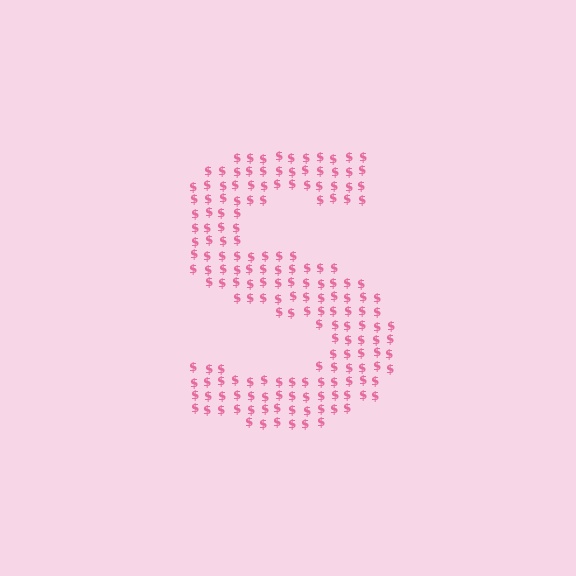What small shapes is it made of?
It is made of small dollar signs.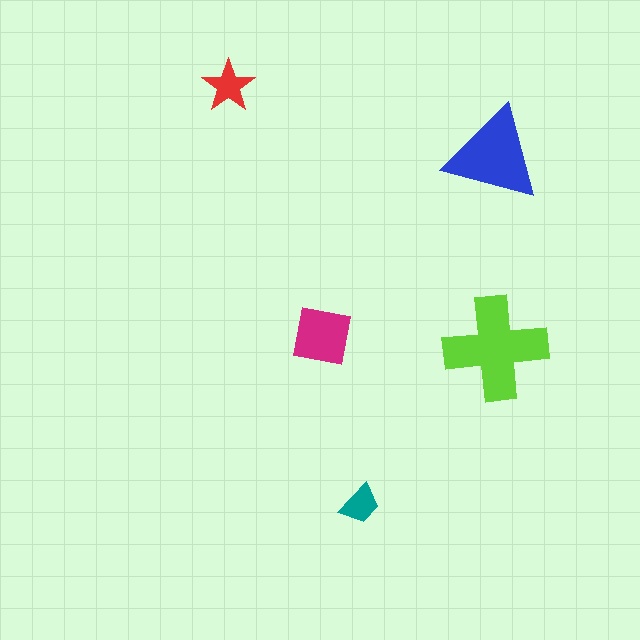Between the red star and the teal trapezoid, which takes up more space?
The red star.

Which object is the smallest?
The teal trapezoid.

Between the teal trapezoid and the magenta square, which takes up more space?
The magenta square.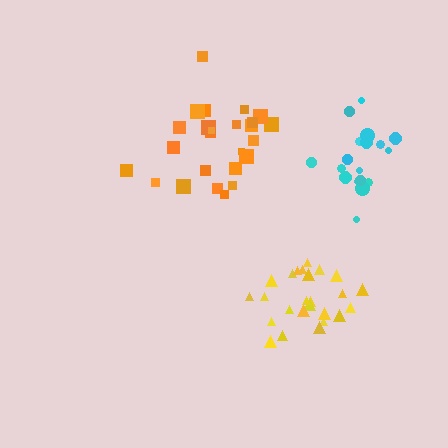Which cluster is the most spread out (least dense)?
Orange.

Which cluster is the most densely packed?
Yellow.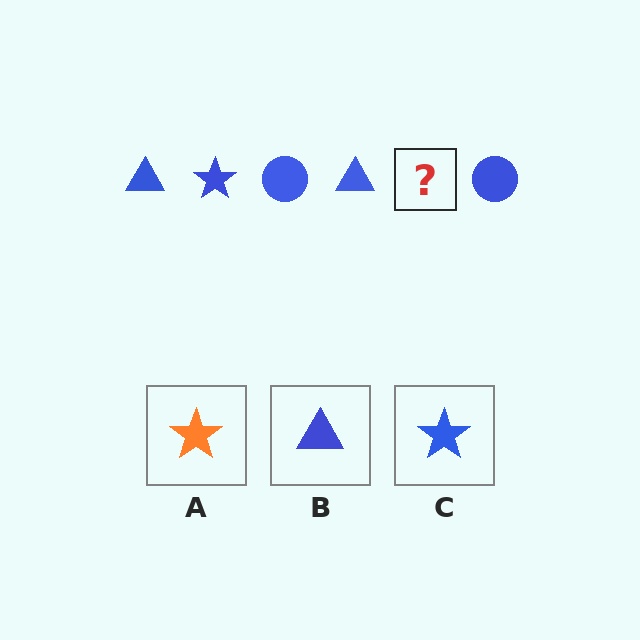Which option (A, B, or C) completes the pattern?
C.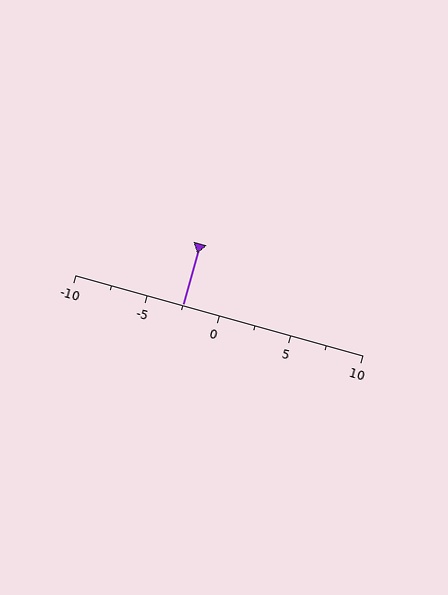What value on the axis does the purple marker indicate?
The marker indicates approximately -2.5.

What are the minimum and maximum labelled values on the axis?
The axis runs from -10 to 10.